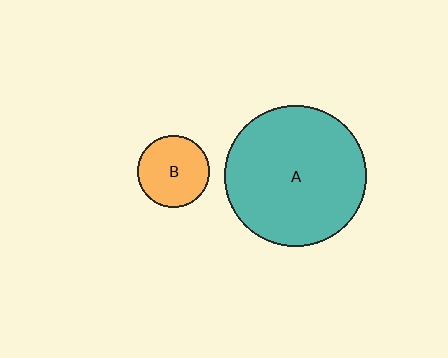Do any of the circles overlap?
No, none of the circles overlap.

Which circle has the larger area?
Circle A (teal).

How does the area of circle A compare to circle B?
Approximately 3.8 times.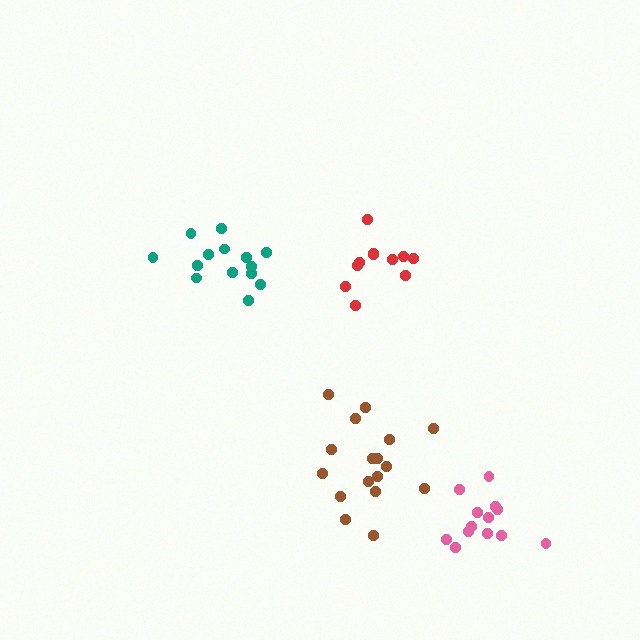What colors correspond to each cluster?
The clusters are colored: teal, pink, red, brown.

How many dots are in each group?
Group 1: 14 dots, Group 2: 13 dots, Group 3: 11 dots, Group 4: 17 dots (55 total).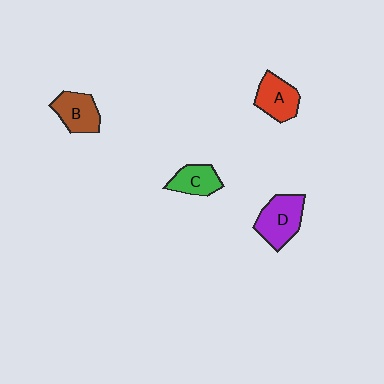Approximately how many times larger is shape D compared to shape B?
Approximately 1.2 times.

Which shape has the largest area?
Shape D (purple).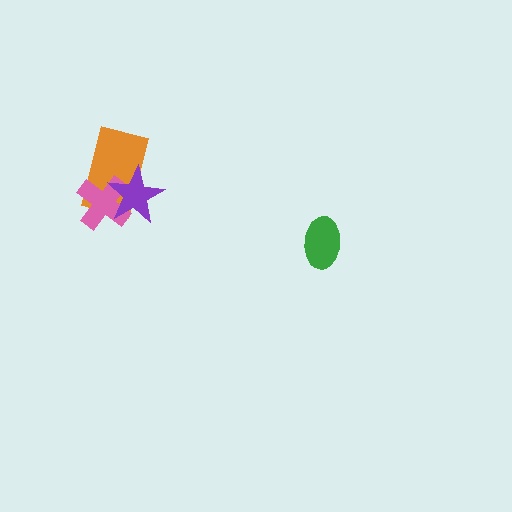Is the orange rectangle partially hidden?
Yes, it is partially covered by another shape.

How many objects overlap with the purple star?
2 objects overlap with the purple star.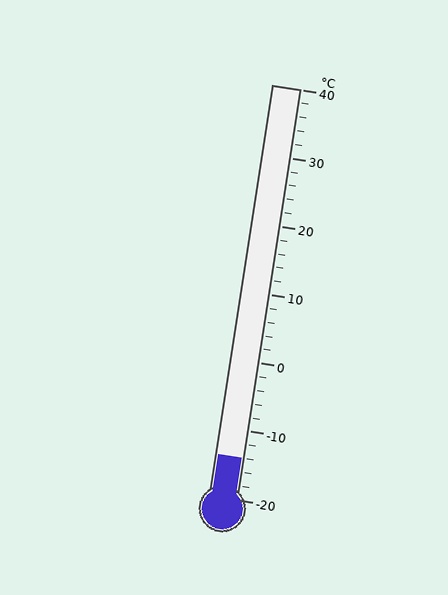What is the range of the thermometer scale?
The thermometer scale ranges from -20°C to 40°C.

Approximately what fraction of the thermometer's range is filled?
The thermometer is filled to approximately 10% of its range.